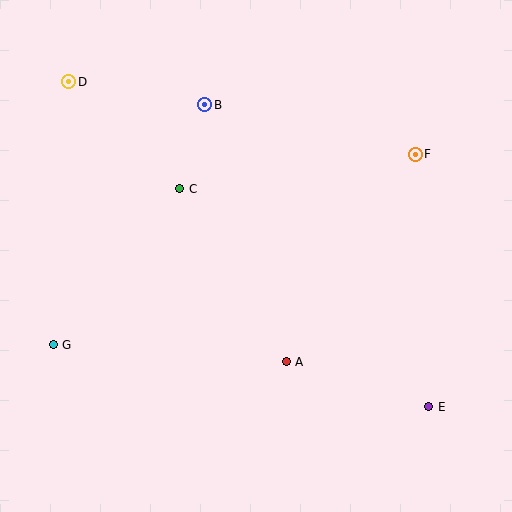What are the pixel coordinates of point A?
Point A is at (286, 362).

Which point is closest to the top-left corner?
Point D is closest to the top-left corner.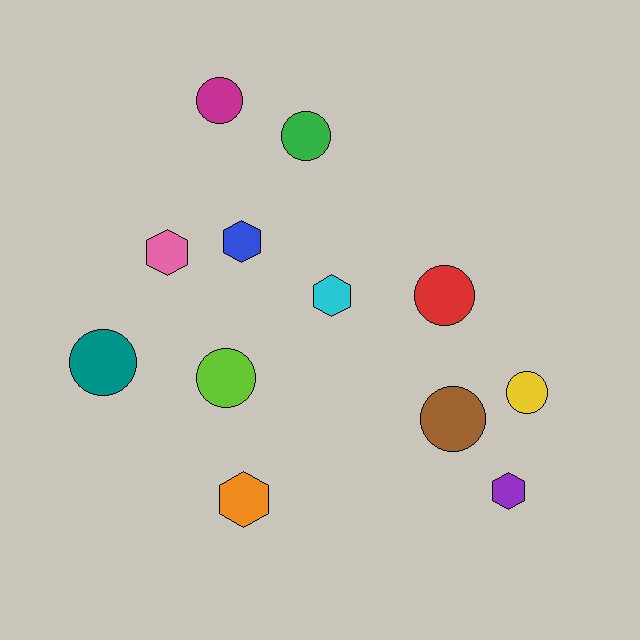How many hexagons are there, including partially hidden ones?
There are 5 hexagons.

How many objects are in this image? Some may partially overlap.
There are 12 objects.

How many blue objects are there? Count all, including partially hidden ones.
There is 1 blue object.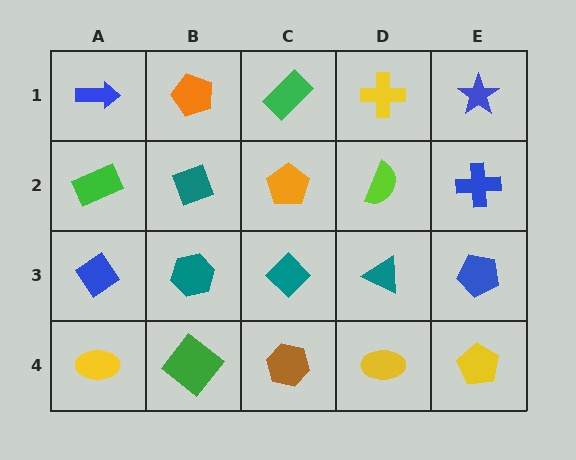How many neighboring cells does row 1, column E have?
2.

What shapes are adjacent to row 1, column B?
A teal diamond (row 2, column B), a blue arrow (row 1, column A), a green rectangle (row 1, column C).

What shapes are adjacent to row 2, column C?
A green rectangle (row 1, column C), a teal diamond (row 3, column C), a teal diamond (row 2, column B), a lime semicircle (row 2, column D).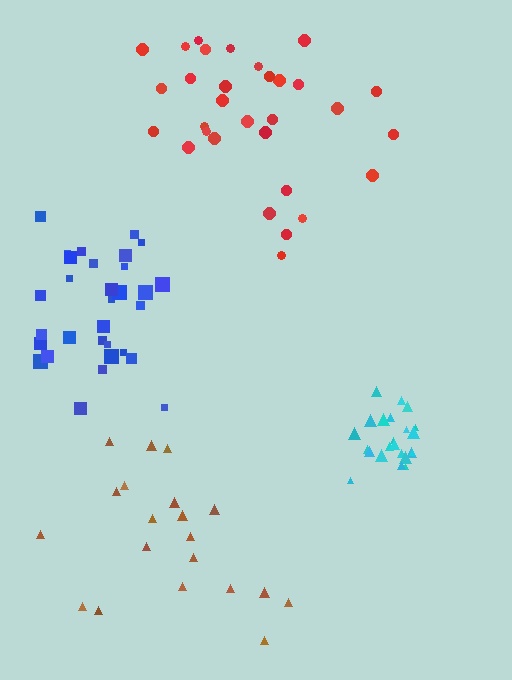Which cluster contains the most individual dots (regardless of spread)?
Blue (32).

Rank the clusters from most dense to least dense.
cyan, blue, red, brown.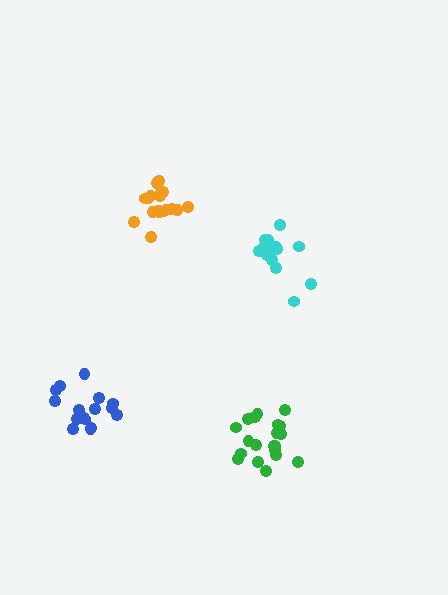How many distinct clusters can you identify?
There are 4 distinct clusters.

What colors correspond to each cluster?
The clusters are colored: blue, green, cyan, orange.